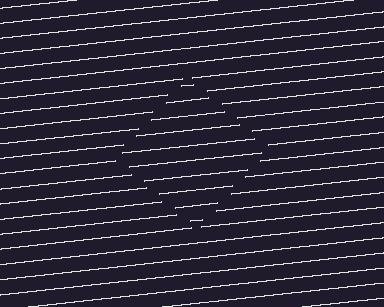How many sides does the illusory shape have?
4 sides — the line-ends trace a square.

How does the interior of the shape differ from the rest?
The interior of the shape contains the same grating, shifted by half a period — the contour is defined by the phase discontinuity where line-ends from the inner and outer gratings abut.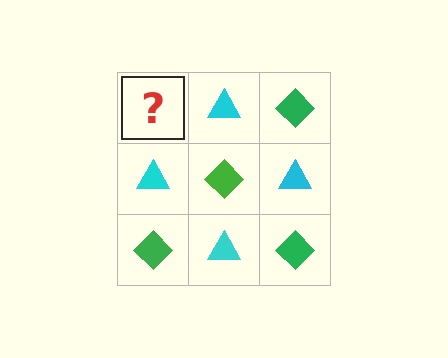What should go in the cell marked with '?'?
The missing cell should contain a green diamond.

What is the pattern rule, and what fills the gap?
The rule is that it alternates green diamond and cyan triangle in a checkerboard pattern. The gap should be filled with a green diamond.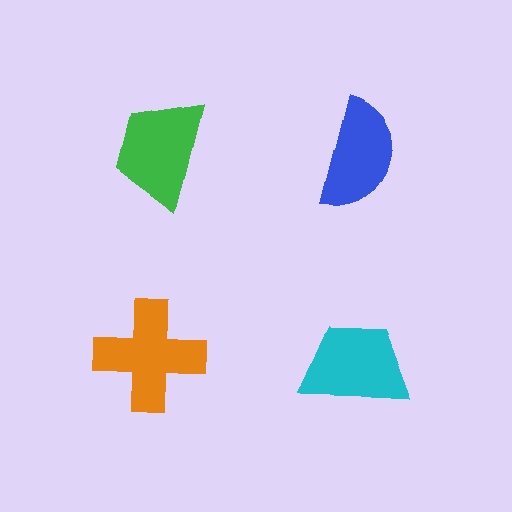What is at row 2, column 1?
An orange cross.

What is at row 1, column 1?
A green trapezoid.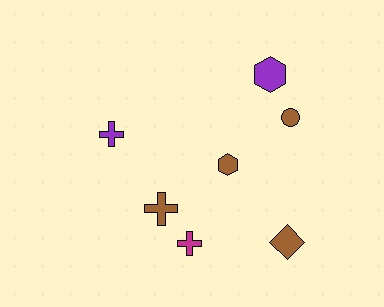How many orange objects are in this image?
There are no orange objects.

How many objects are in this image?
There are 7 objects.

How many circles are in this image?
There is 1 circle.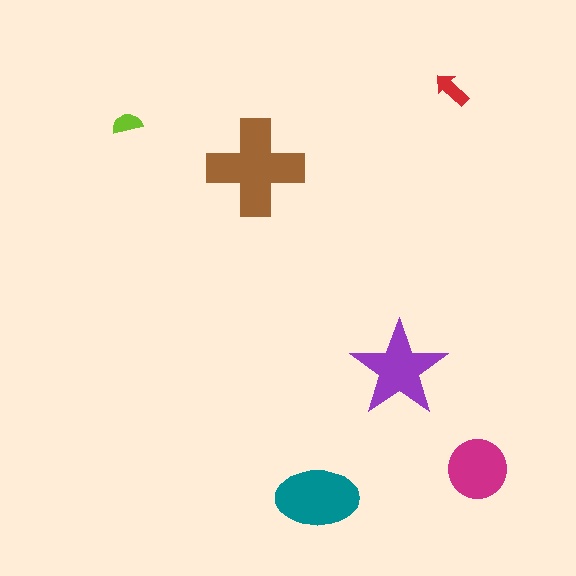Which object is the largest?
The brown cross.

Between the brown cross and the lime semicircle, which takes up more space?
The brown cross.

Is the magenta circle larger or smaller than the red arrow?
Larger.